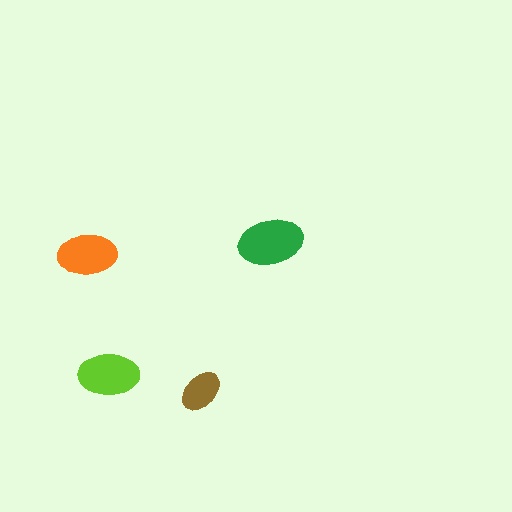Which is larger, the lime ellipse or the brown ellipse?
The lime one.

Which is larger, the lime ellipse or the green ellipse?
The green one.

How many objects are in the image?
There are 4 objects in the image.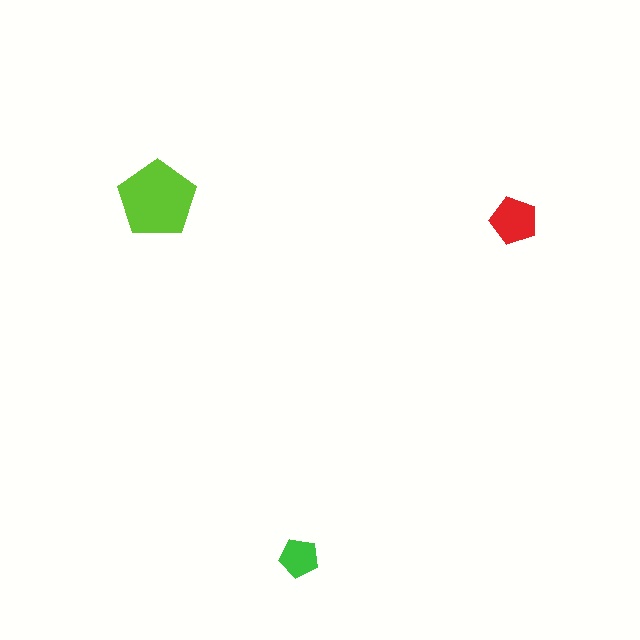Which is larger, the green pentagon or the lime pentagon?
The lime one.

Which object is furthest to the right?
The red pentagon is rightmost.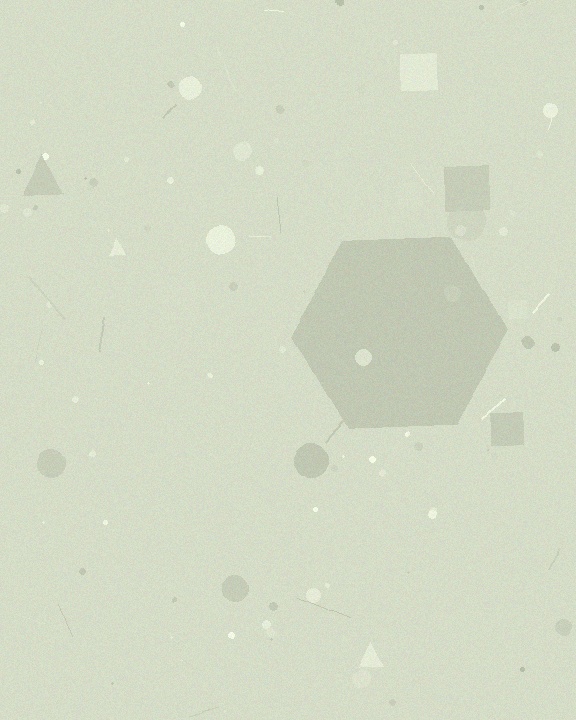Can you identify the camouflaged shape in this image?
The camouflaged shape is a hexagon.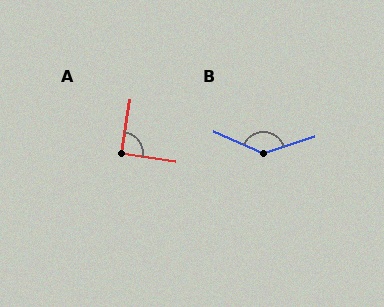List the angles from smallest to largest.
A (89°), B (138°).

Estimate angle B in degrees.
Approximately 138 degrees.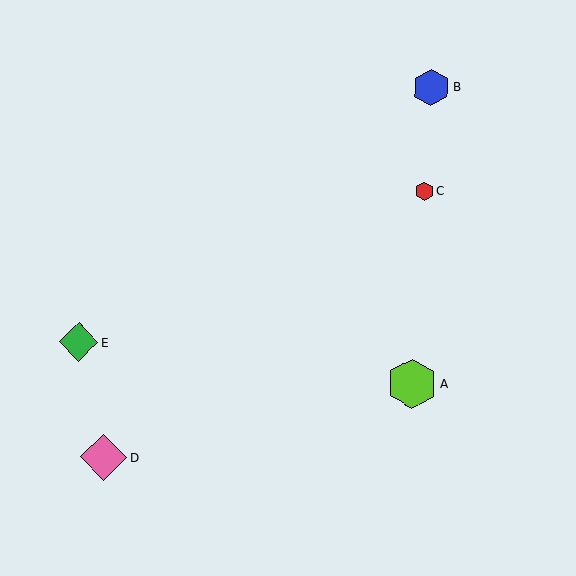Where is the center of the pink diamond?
The center of the pink diamond is at (104, 457).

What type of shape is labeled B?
Shape B is a blue hexagon.